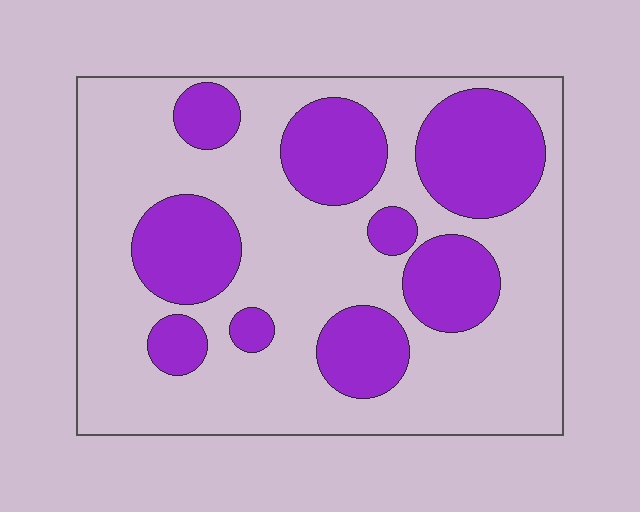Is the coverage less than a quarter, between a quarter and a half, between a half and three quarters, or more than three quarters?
Between a quarter and a half.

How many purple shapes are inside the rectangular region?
9.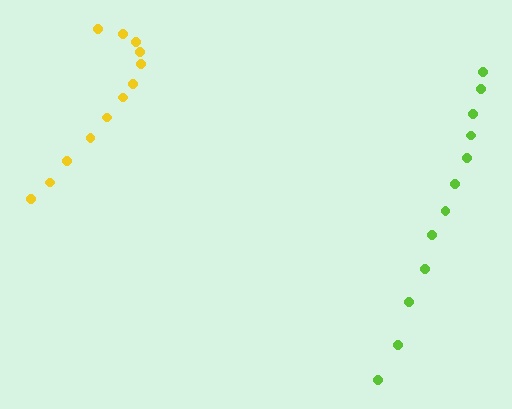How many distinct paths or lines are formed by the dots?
There are 2 distinct paths.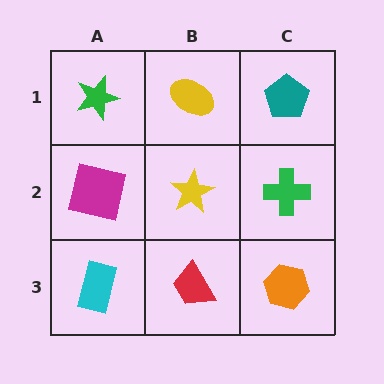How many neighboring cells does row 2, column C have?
3.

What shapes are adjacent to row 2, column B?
A yellow ellipse (row 1, column B), a red trapezoid (row 3, column B), a magenta square (row 2, column A), a green cross (row 2, column C).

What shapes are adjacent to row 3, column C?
A green cross (row 2, column C), a red trapezoid (row 3, column B).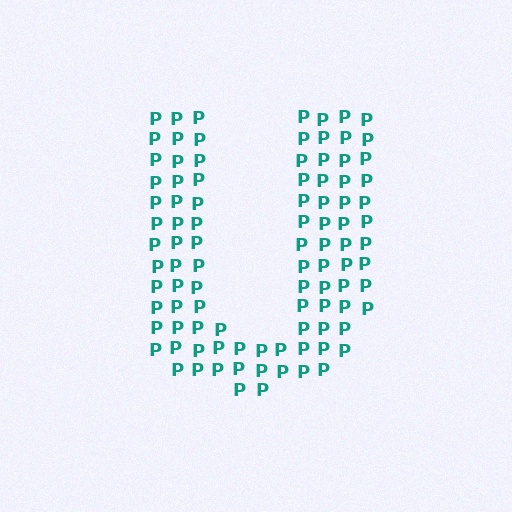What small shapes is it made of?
It is made of small letter P's.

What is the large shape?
The large shape is the letter U.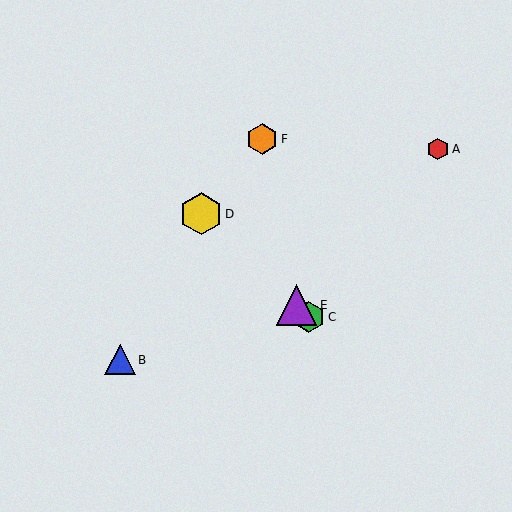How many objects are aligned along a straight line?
3 objects (C, D, E) are aligned along a straight line.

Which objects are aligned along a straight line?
Objects C, D, E are aligned along a straight line.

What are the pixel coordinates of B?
Object B is at (120, 360).